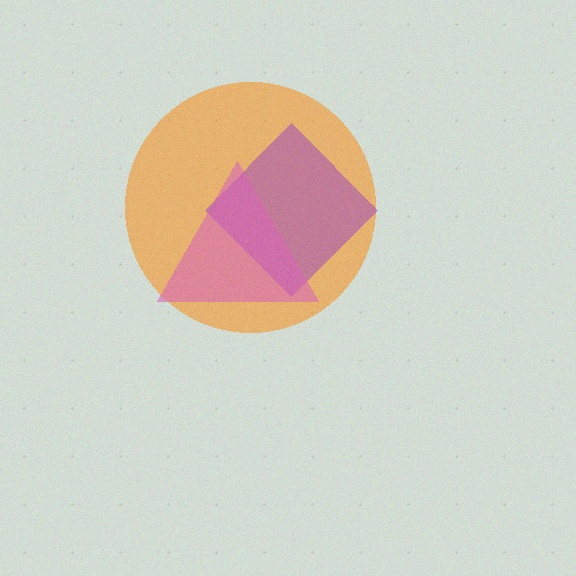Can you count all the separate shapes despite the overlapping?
Yes, there are 3 separate shapes.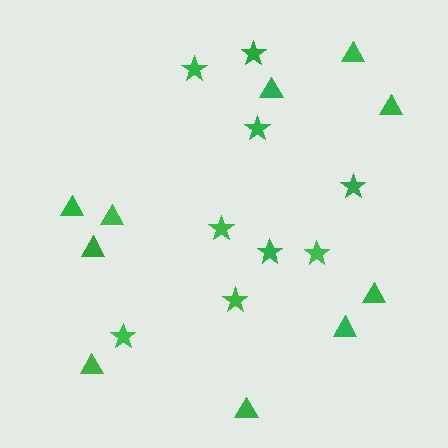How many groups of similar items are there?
There are 2 groups: one group of stars (9) and one group of triangles (10).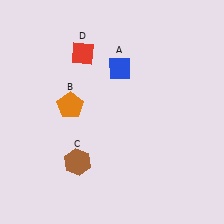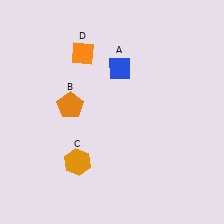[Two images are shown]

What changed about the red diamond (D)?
In Image 1, D is red. In Image 2, it changed to orange.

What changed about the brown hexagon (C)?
In Image 1, C is brown. In Image 2, it changed to orange.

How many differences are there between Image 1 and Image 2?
There are 2 differences between the two images.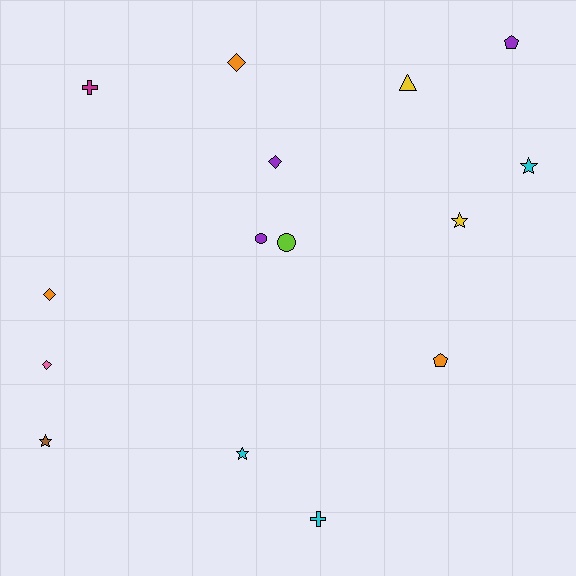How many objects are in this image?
There are 15 objects.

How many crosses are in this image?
There are 2 crosses.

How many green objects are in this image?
There are no green objects.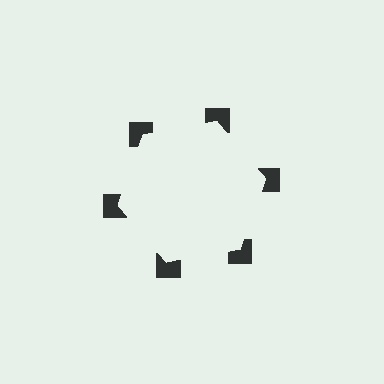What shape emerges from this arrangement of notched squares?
An illusory hexagon — its edges are inferred from the aligned wedge cuts in the notched squares, not physically drawn.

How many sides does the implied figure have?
6 sides.